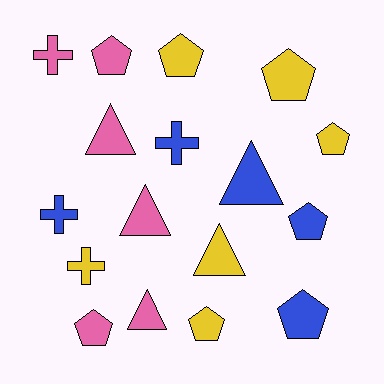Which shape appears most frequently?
Pentagon, with 8 objects.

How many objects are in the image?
There are 17 objects.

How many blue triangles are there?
There is 1 blue triangle.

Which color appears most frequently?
Yellow, with 6 objects.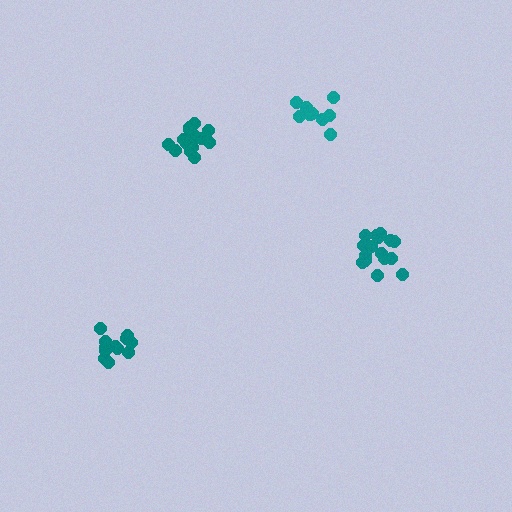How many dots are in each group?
Group 1: 16 dots, Group 2: 15 dots, Group 3: 12 dots, Group 4: 11 dots (54 total).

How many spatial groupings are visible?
There are 4 spatial groupings.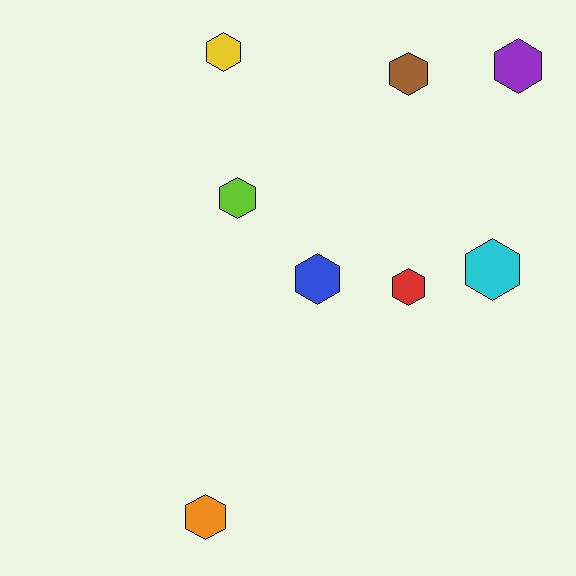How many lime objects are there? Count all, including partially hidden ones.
There is 1 lime object.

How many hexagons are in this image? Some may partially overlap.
There are 8 hexagons.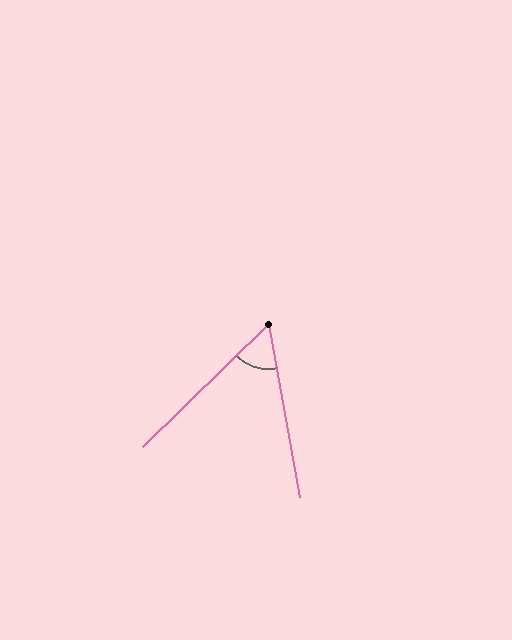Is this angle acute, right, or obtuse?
It is acute.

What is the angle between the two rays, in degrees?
Approximately 56 degrees.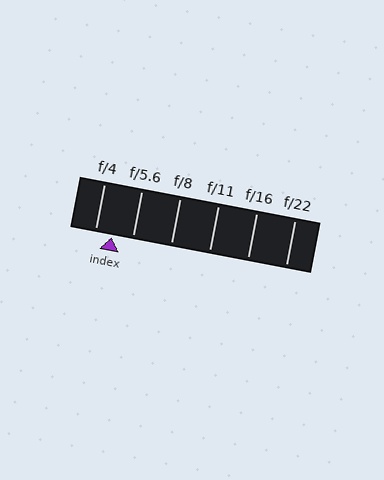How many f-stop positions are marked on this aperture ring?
There are 6 f-stop positions marked.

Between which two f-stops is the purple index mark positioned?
The index mark is between f/4 and f/5.6.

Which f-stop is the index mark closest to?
The index mark is closest to f/4.